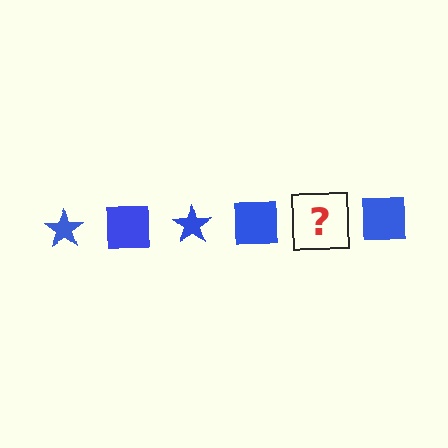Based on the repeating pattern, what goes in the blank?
The blank should be a blue star.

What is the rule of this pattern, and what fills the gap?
The rule is that the pattern cycles through star, square shapes in blue. The gap should be filled with a blue star.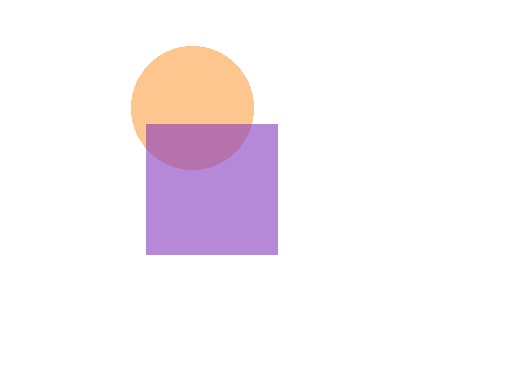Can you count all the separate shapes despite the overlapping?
Yes, there are 2 separate shapes.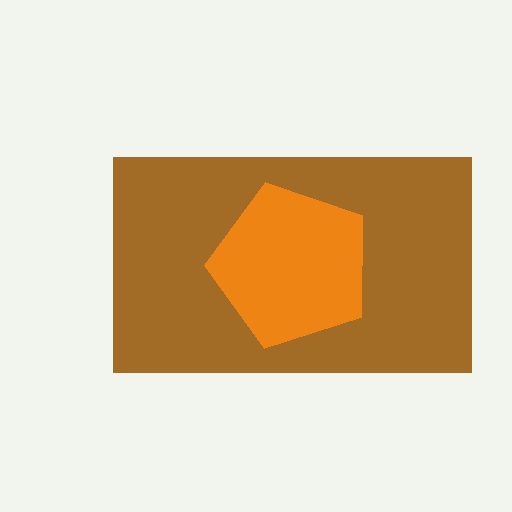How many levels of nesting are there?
2.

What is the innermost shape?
The orange pentagon.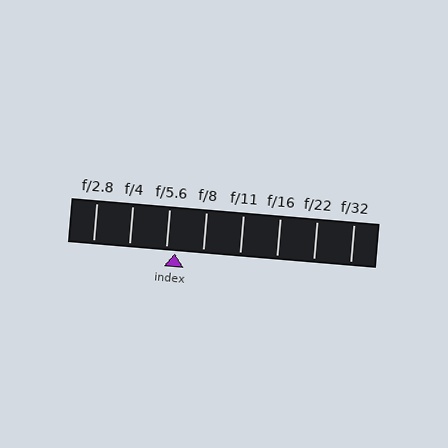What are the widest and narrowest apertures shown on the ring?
The widest aperture shown is f/2.8 and the narrowest is f/32.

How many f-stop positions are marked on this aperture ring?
There are 8 f-stop positions marked.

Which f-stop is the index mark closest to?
The index mark is closest to f/5.6.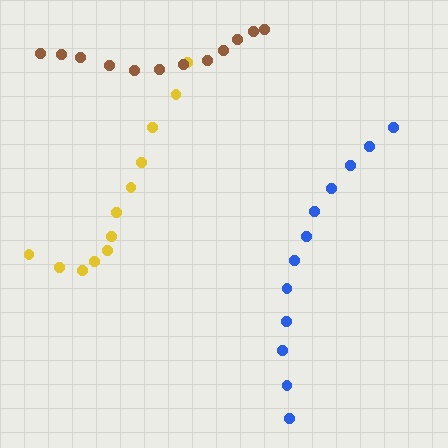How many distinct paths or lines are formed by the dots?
There are 3 distinct paths.